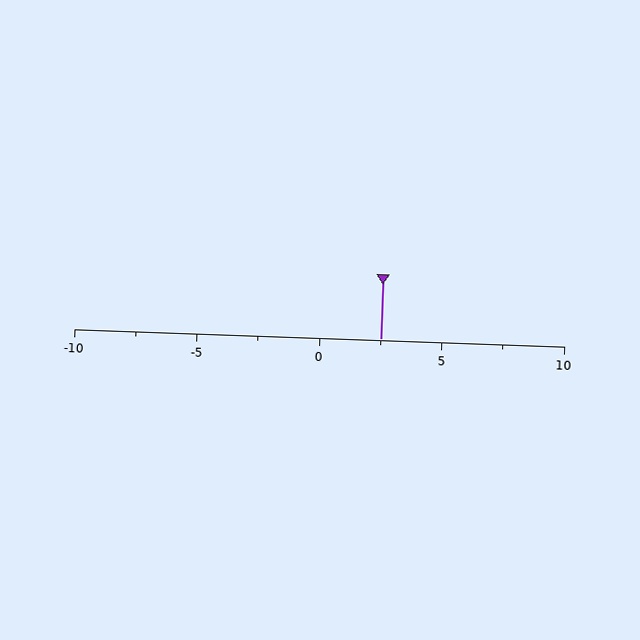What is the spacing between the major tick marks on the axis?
The major ticks are spaced 5 apart.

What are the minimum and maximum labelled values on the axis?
The axis runs from -10 to 10.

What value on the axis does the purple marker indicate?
The marker indicates approximately 2.5.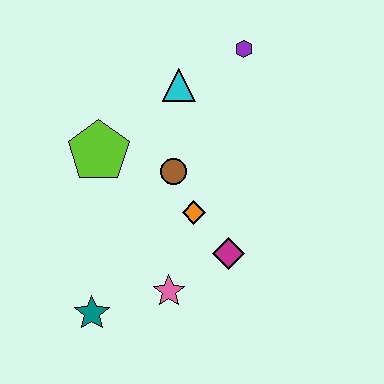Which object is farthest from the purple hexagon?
The teal star is farthest from the purple hexagon.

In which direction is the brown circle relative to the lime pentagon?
The brown circle is to the right of the lime pentagon.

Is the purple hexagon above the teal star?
Yes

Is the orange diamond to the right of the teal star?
Yes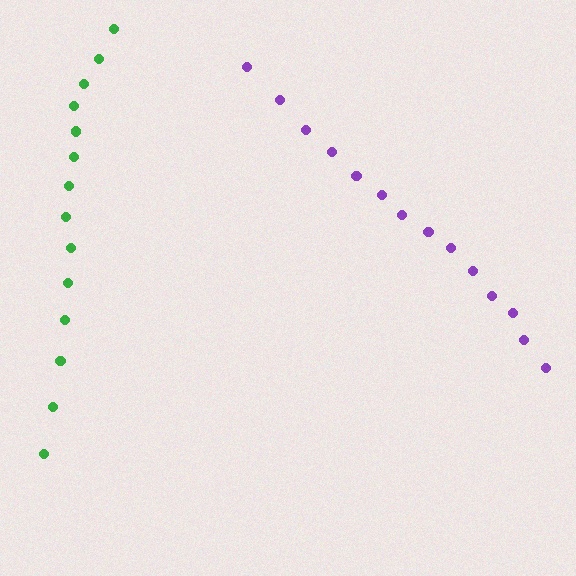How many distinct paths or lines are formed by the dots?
There are 2 distinct paths.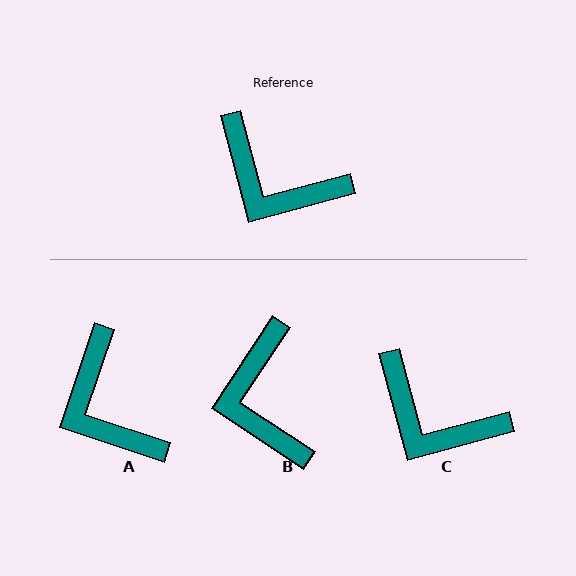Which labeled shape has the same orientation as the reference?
C.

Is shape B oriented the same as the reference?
No, it is off by about 49 degrees.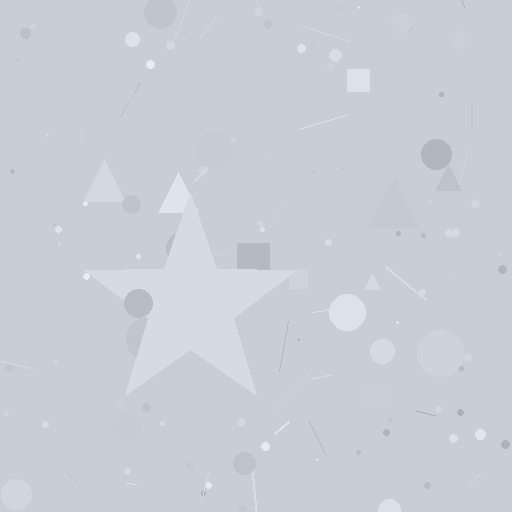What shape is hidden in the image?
A star is hidden in the image.